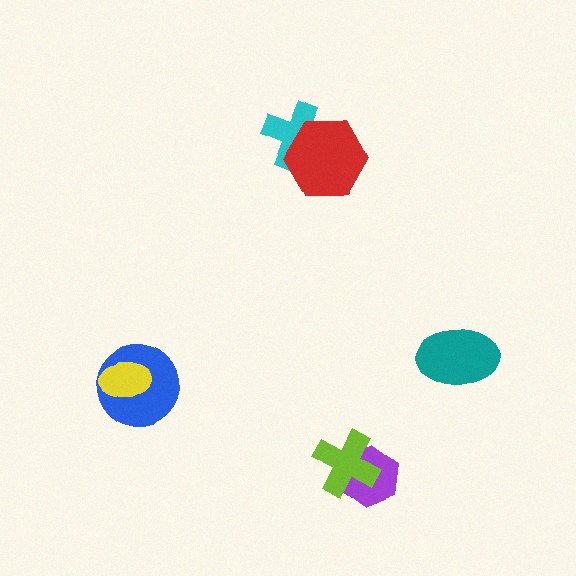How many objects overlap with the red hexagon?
1 object overlaps with the red hexagon.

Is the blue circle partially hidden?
Yes, it is partially covered by another shape.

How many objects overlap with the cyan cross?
1 object overlaps with the cyan cross.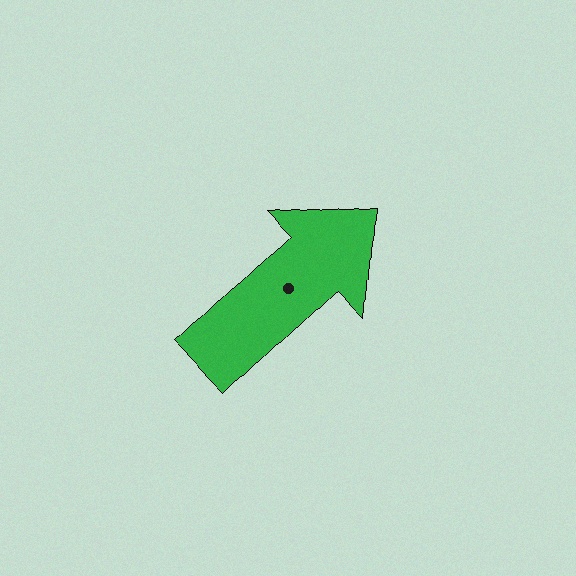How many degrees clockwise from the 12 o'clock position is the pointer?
Approximately 46 degrees.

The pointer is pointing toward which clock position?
Roughly 2 o'clock.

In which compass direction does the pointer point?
Northeast.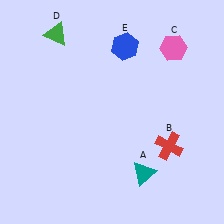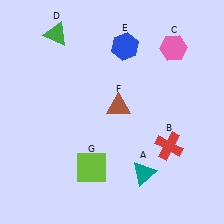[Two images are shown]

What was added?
A brown triangle (F), a lime square (G) were added in Image 2.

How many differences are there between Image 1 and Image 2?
There are 2 differences between the two images.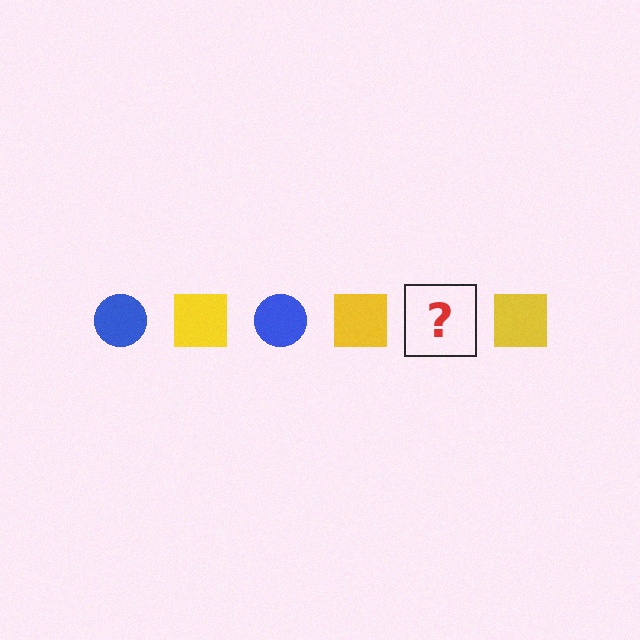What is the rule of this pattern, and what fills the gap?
The rule is that the pattern alternates between blue circle and yellow square. The gap should be filled with a blue circle.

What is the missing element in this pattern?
The missing element is a blue circle.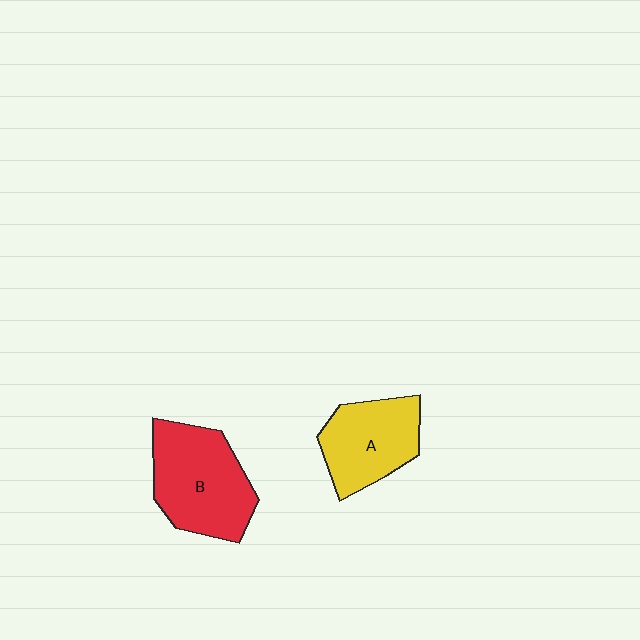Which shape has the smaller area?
Shape A (yellow).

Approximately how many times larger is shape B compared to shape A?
Approximately 1.3 times.